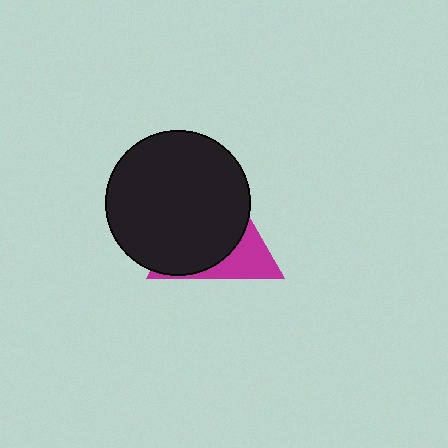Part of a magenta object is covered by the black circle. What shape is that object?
It is a triangle.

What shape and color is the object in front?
The object in front is a black circle.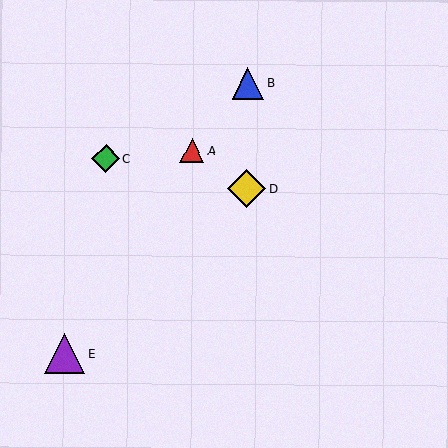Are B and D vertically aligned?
Yes, both are at x≈248.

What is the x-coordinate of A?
Object A is at x≈192.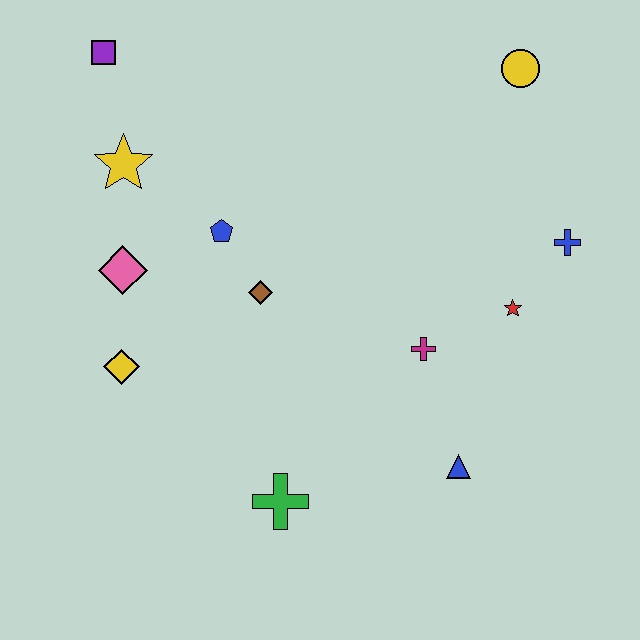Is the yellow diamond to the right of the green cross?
No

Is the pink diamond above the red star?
Yes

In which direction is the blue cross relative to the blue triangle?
The blue cross is above the blue triangle.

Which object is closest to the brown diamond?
The blue pentagon is closest to the brown diamond.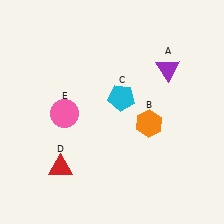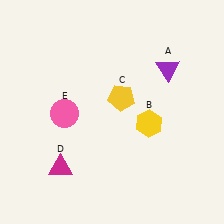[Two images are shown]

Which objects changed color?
B changed from orange to yellow. C changed from cyan to yellow. D changed from red to magenta.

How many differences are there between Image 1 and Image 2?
There are 3 differences between the two images.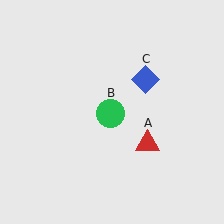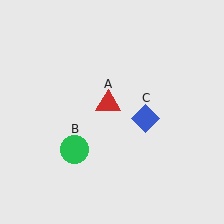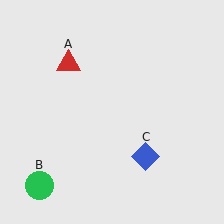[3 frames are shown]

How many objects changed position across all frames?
3 objects changed position: red triangle (object A), green circle (object B), blue diamond (object C).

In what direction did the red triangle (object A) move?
The red triangle (object A) moved up and to the left.